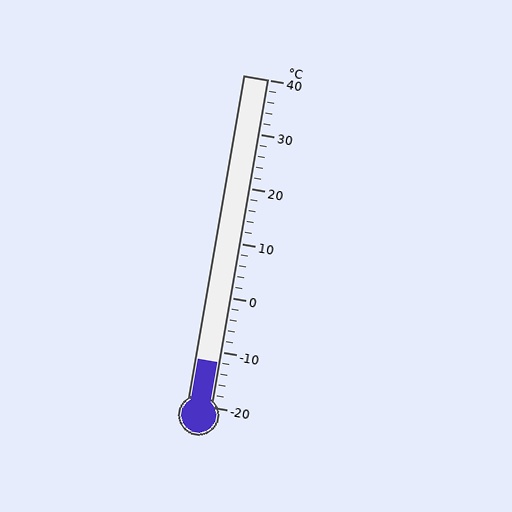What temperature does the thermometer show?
The thermometer shows approximately -12°C.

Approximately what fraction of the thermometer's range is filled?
The thermometer is filled to approximately 15% of its range.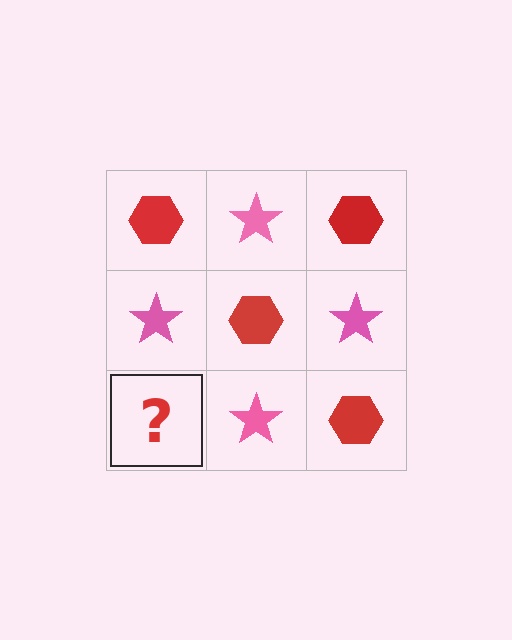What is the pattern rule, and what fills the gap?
The rule is that it alternates red hexagon and pink star in a checkerboard pattern. The gap should be filled with a red hexagon.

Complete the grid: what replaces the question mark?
The question mark should be replaced with a red hexagon.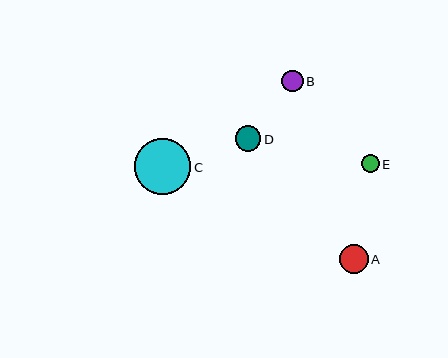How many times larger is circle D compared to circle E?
Circle D is approximately 1.4 times the size of circle E.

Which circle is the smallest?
Circle E is the smallest with a size of approximately 18 pixels.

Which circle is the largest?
Circle C is the largest with a size of approximately 56 pixels.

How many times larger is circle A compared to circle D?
Circle A is approximately 1.1 times the size of circle D.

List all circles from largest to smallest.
From largest to smallest: C, A, D, B, E.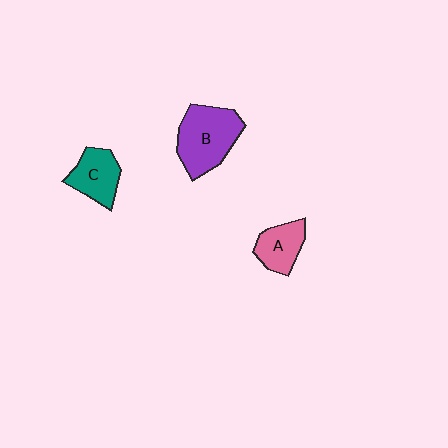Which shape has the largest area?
Shape B (purple).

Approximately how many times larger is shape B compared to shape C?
Approximately 1.6 times.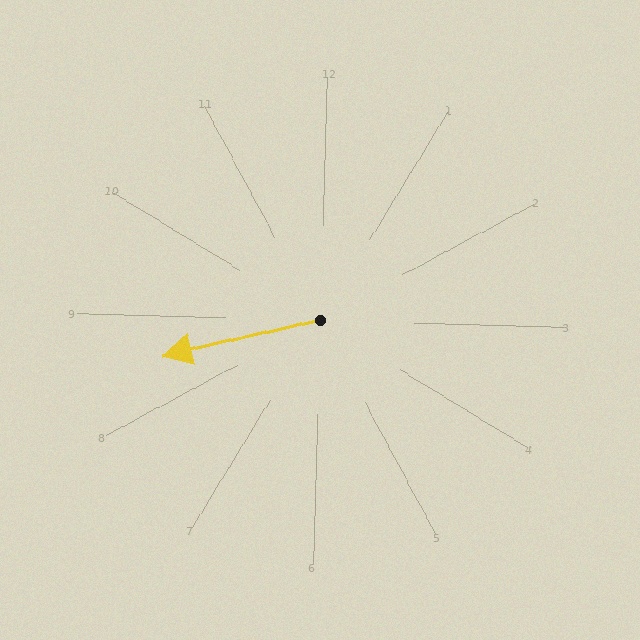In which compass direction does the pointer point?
West.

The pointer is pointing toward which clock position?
Roughly 9 o'clock.